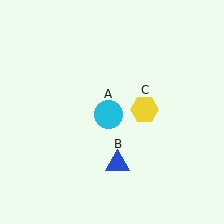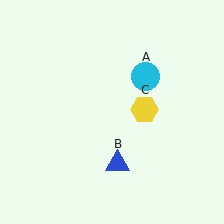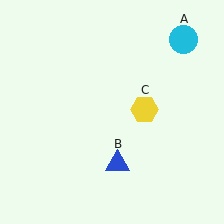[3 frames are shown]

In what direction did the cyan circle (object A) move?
The cyan circle (object A) moved up and to the right.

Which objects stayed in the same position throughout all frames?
Blue triangle (object B) and yellow hexagon (object C) remained stationary.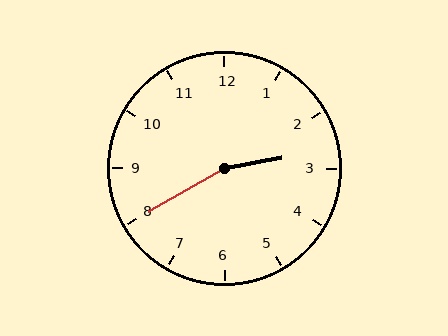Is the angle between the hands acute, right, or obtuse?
It is obtuse.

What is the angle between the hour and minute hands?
Approximately 160 degrees.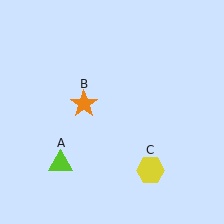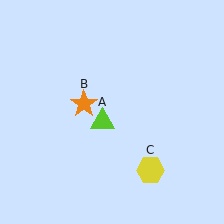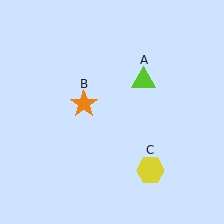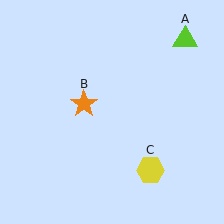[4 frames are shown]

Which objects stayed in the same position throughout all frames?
Orange star (object B) and yellow hexagon (object C) remained stationary.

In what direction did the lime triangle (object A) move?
The lime triangle (object A) moved up and to the right.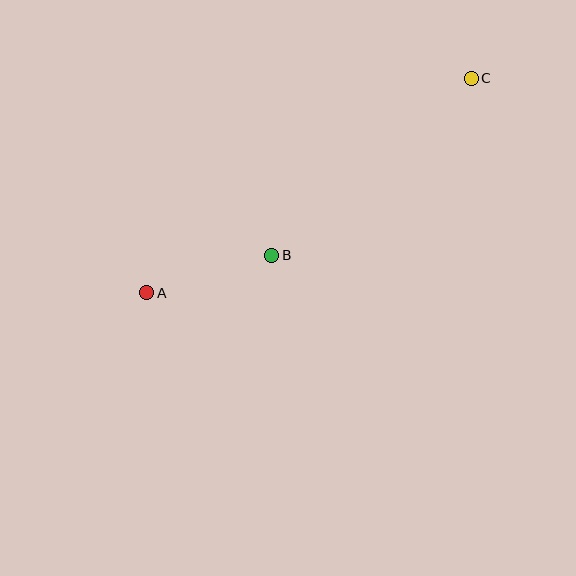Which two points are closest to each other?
Points A and B are closest to each other.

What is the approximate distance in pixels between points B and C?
The distance between B and C is approximately 267 pixels.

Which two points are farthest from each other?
Points A and C are farthest from each other.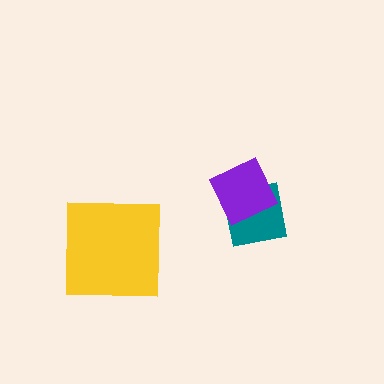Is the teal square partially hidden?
Yes, it is partially covered by another shape.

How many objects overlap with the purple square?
1 object overlaps with the purple square.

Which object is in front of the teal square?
The purple square is in front of the teal square.